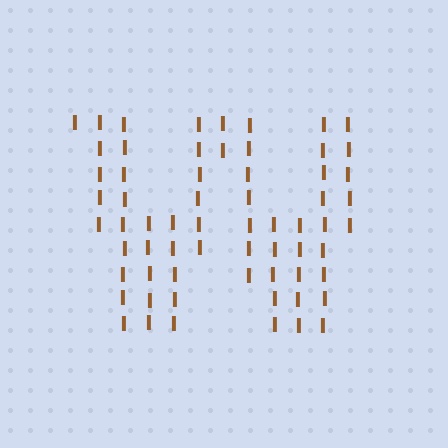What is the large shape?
The large shape is the letter W.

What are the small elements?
The small elements are letter I's.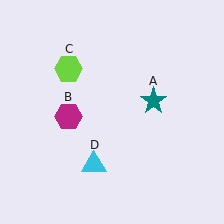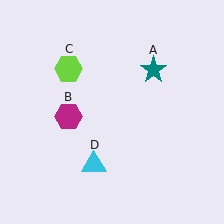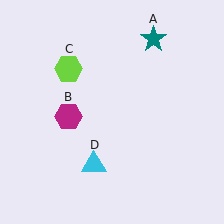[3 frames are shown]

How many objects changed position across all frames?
1 object changed position: teal star (object A).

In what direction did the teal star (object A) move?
The teal star (object A) moved up.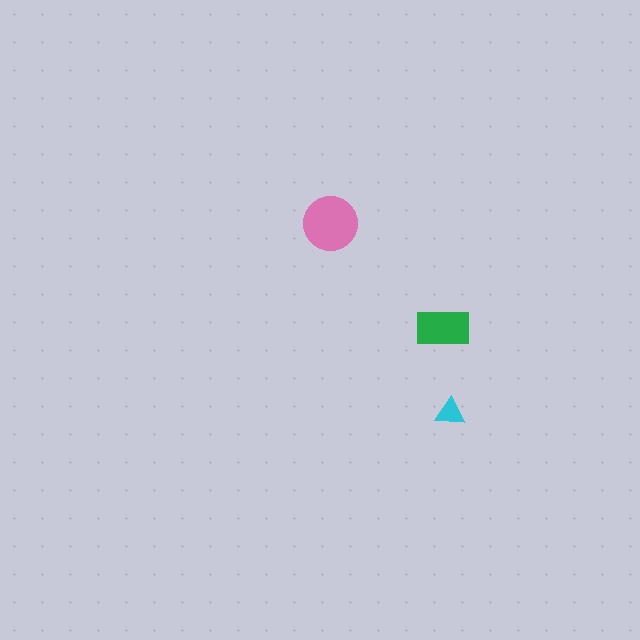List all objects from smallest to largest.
The cyan triangle, the green rectangle, the pink circle.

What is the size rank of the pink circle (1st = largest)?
1st.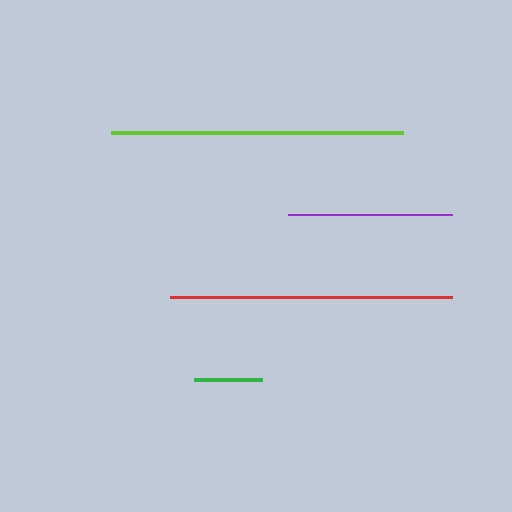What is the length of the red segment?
The red segment is approximately 282 pixels long.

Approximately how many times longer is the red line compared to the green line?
The red line is approximately 4.1 times the length of the green line.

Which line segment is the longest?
The lime line is the longest at approximately 292 pixels.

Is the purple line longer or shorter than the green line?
The purple line is longer than the green line.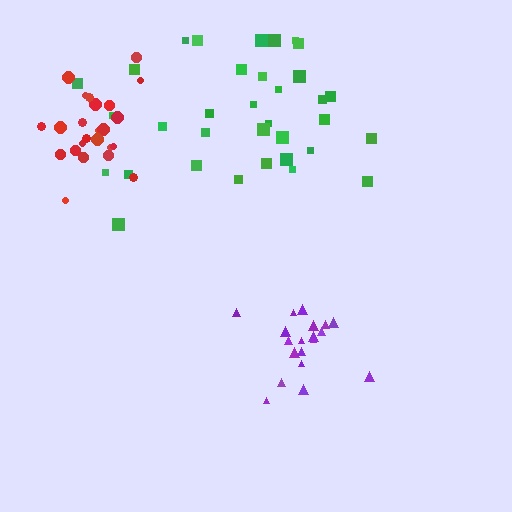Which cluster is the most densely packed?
Red.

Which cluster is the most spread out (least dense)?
Green.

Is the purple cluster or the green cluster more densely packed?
Purple.